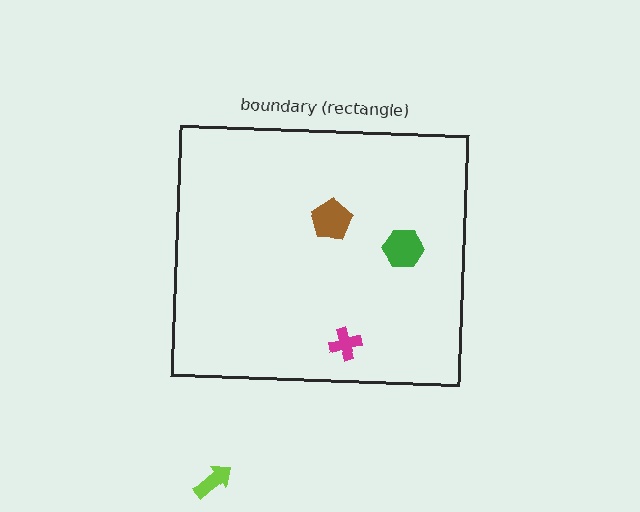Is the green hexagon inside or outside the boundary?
Inside.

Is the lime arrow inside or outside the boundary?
Outside.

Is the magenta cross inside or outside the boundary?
Inside.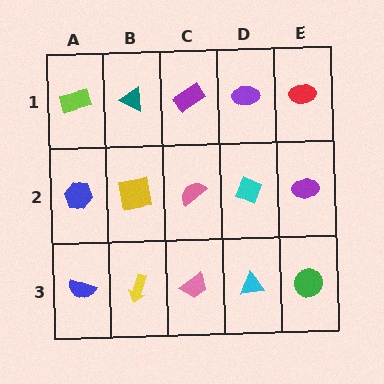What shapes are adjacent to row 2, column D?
A purple ellipse (row 1, column D), a cyan triangle (row 3, column D), a pink semicircle (row 2, column C), a purple ellipse (row 2, column E).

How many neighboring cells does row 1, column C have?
3.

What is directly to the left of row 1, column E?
A purple ellipse.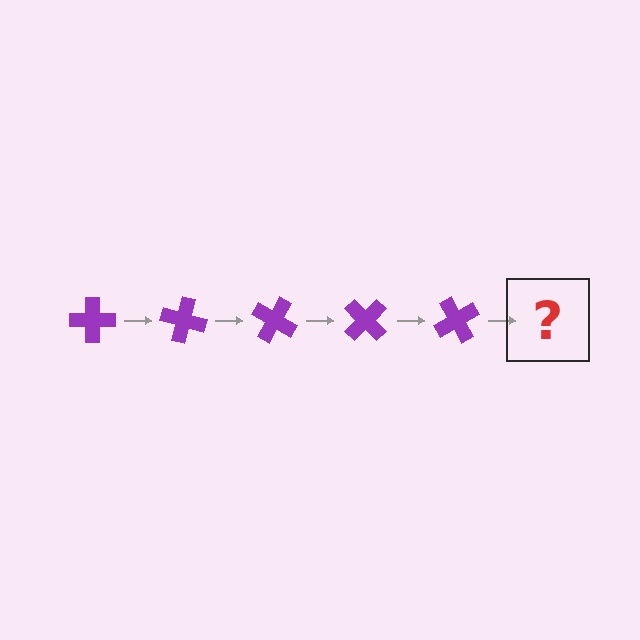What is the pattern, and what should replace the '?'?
The pattern is that the cross rotates 15 degrees each step. The '?' should be a purple cross rotated 75 degrees.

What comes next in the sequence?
The next element should be a purple cross rotated 75 degrees.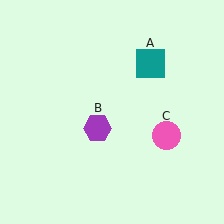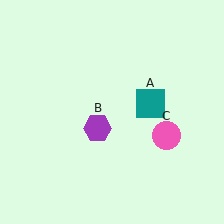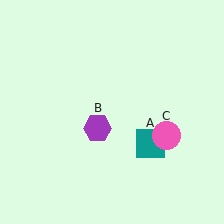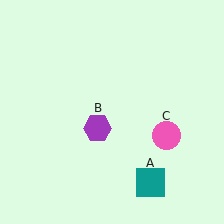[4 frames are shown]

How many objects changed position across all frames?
1 object changed position: teal square (object A).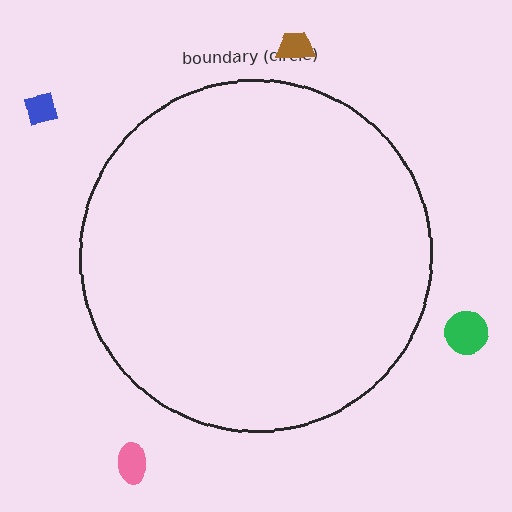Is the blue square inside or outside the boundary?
Outside.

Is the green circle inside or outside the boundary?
Outside.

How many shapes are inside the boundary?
0 inside, 4 outside.